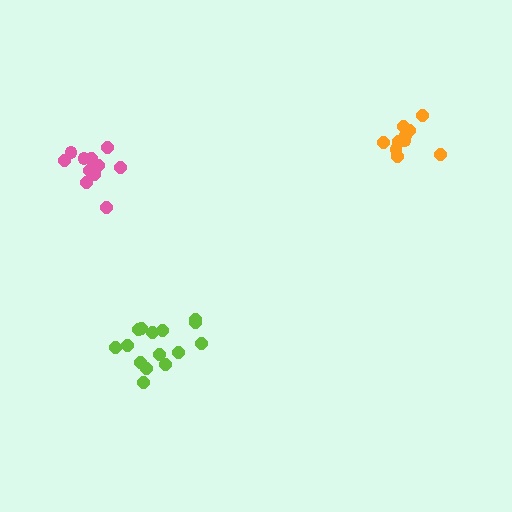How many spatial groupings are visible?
There are 3 spatial groupings.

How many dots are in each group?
Group 1: 10 dots, Group 2: 15 dots, Group 3: 12 dots (37 total).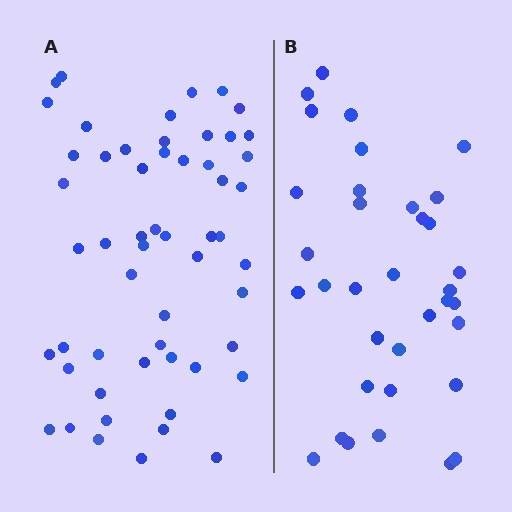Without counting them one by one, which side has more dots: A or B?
Region A (the left region) has more dots.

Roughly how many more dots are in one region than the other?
Region A has approximately 20 more dots than region B.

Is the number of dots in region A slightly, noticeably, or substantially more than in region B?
Region A has substantially more. The ratio is roughly 1.6 to 1.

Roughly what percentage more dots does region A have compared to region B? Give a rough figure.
About 55% more.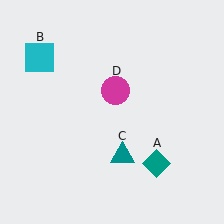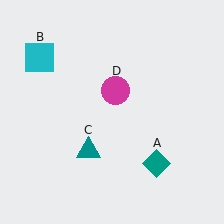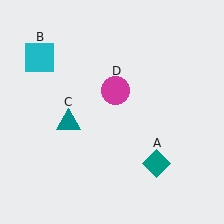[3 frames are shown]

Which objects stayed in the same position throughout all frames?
Teal diamond (object A) and cyan square (object B) and magenta circle (object D) remained stationary.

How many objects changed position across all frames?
1 object changed position: teal triangle (object C).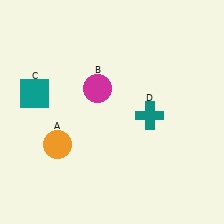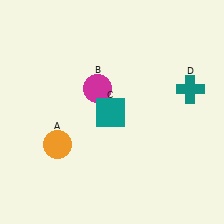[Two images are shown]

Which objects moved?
The objects that moved are: the teal square (C), the teal cross (D).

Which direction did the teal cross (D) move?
The teal cross (D) moved right.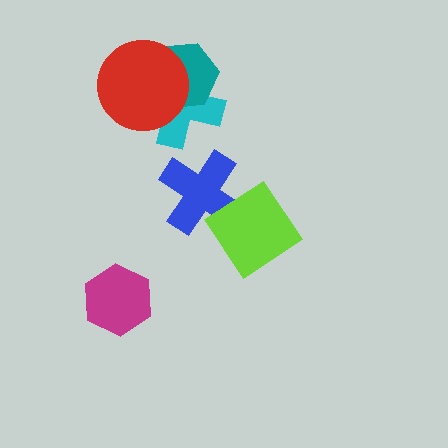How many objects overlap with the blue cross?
1 object overlaps with the blue cross.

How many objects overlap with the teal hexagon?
2 objects overlap with the teal hexagon.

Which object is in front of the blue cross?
The lime diamond is in front of the blue cross.